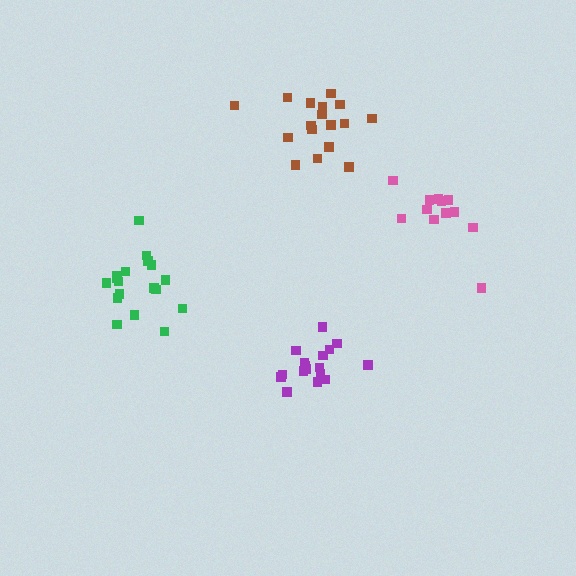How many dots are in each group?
Group 1: 17 dots, Group 2: 17 dots, Group 3: 18 dots, Group 4: 12 dots (64 total).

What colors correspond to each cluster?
The clusters are colored: purple, brown, green, pink.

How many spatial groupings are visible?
There are 4 spatial groupings.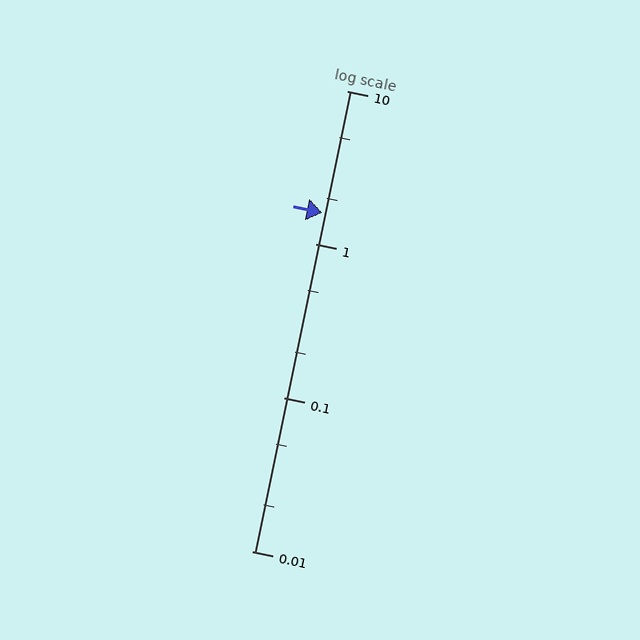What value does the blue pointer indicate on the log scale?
The pointer indicates approximately 1.6.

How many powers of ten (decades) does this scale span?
The scale spans 3 decades, from 0.01 to 10.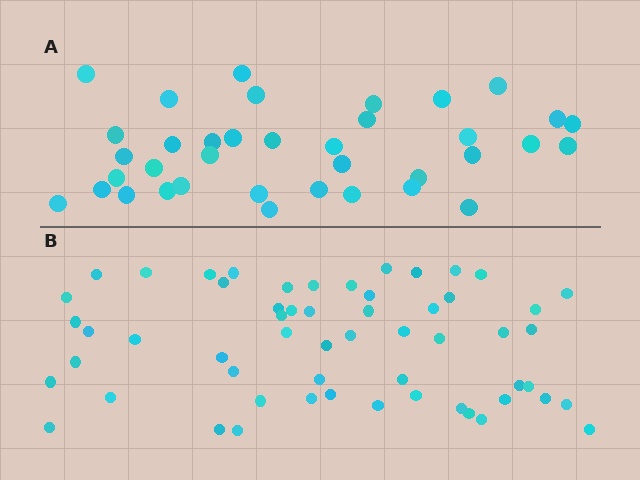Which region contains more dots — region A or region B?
Region B (the bottom region) has more dots.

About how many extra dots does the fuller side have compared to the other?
Region B has approximately 20 more dots than region A.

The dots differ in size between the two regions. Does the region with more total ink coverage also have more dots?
No. Region A has more total ink coverage because its dots are larger, but region B actually contains more individual dots. Total area can be misleading — the number of items is what matters here.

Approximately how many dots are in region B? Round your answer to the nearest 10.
About 60 dots. (The exact count is 57, which rounds to 60.)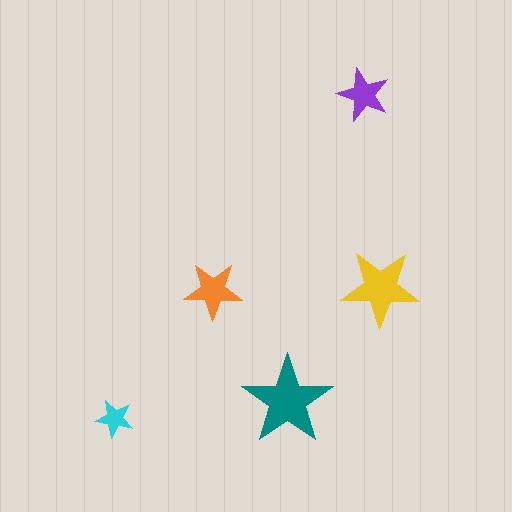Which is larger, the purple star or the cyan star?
The purple one.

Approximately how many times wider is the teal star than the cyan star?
About 2.5 times wider.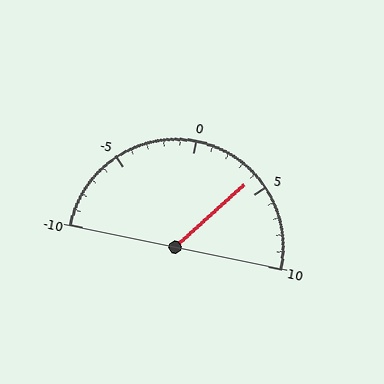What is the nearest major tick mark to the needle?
The nearest major tick mark is 5.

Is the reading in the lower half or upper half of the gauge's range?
The reading is in the upper half of the range (-10 to 10).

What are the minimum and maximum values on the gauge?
The gauge ranges from -10 to 10.